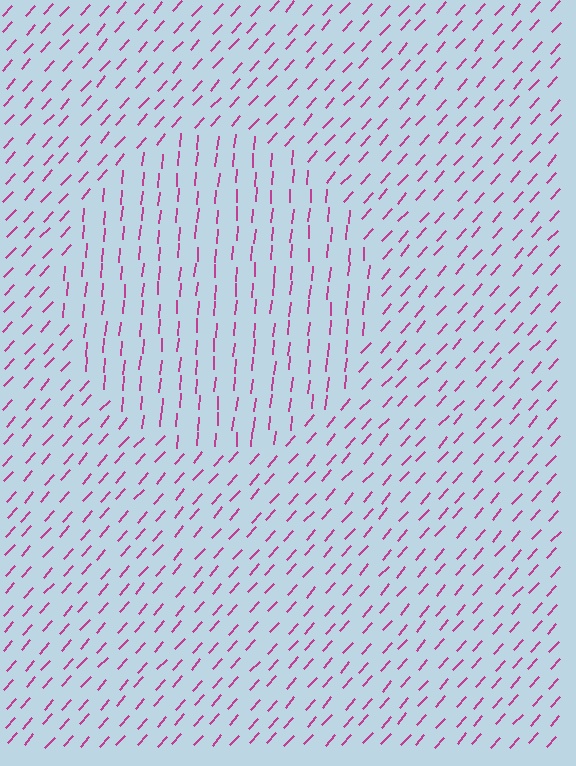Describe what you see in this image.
The image is filled with small magenta line segments. A circle region in the image has lines oriented differently from the surrounding lines, creating a visible texture boundary.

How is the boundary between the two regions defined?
The boundary is defined purely by a change in line orientation (approximately 37 degrees difference). All lines are the same color and thickness.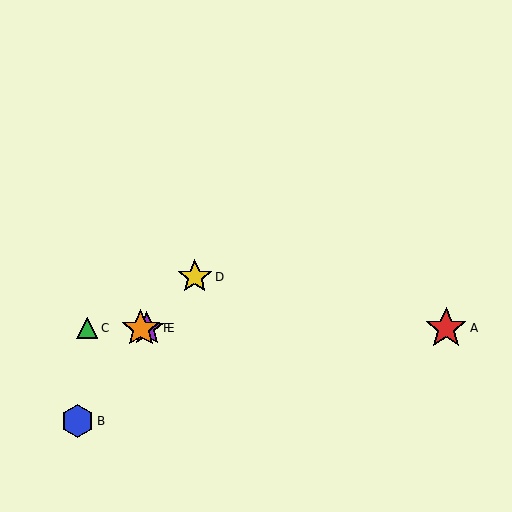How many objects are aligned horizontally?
4 objects (A, C, E, F) are aligned horizontally.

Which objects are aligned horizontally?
Objects A, C, E, F are aligned horizontally.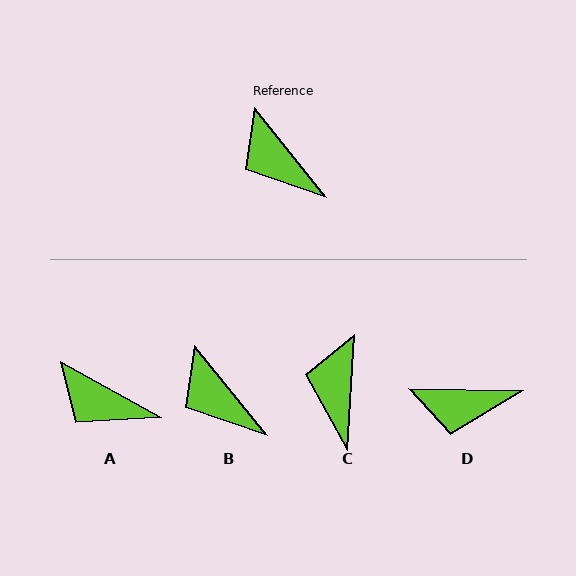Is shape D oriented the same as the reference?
No, it is off by about 50 degrees.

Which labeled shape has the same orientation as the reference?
B.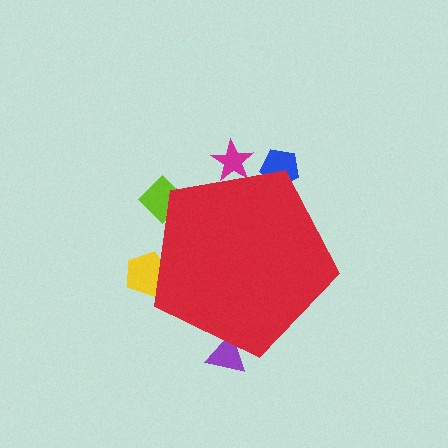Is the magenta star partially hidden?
Yes, the magenta star is partially hidden behind the red pentagon.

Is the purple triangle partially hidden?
Yes, the purple triangle is partially hidden behind the red pentagon.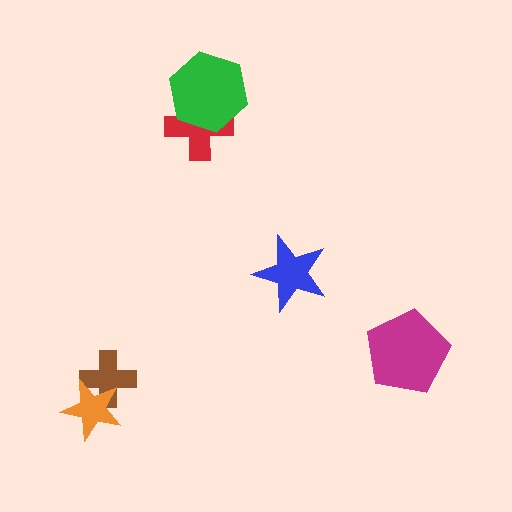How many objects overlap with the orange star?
1 object overlaps with the orange star.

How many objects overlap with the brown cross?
1 object overlaps with the brown cross.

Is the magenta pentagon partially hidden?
No, no other shape covers it.